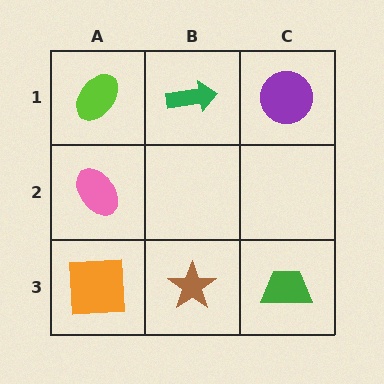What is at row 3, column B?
A brown star.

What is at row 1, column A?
A lime ellipse.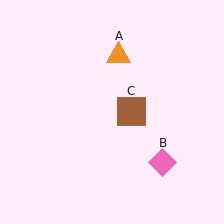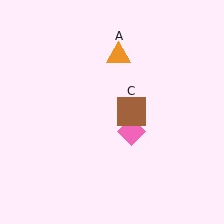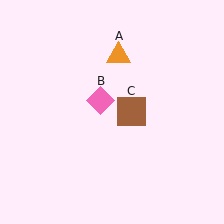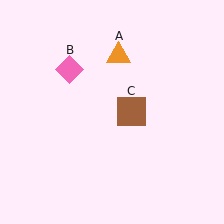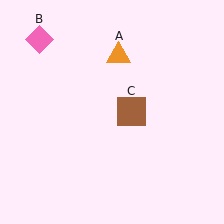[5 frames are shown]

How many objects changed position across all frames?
1 object changed position: pink diamond (object B).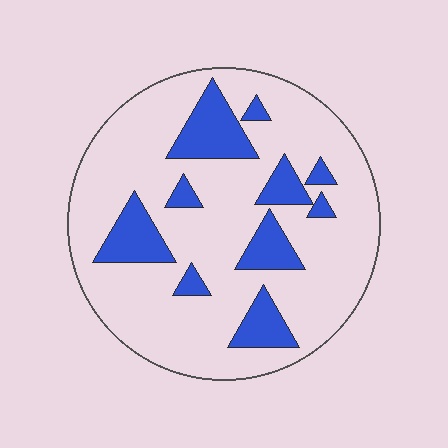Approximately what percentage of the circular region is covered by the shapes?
Approximately 20%.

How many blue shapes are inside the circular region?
10.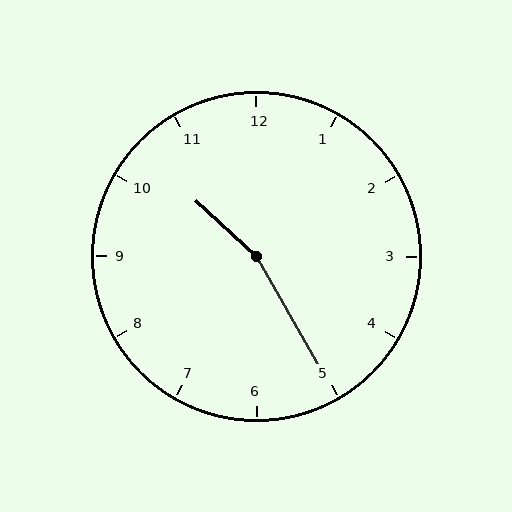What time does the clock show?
10:25.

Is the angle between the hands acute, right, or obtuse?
It is obtuse.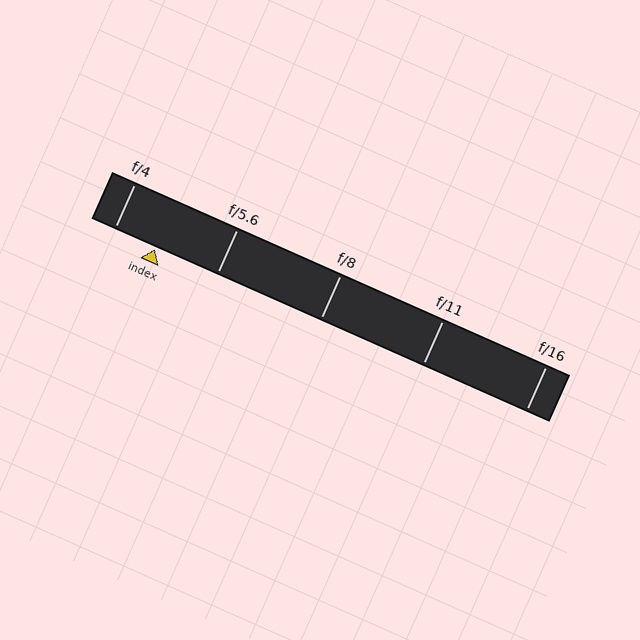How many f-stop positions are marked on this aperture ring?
There are 5 f-stop positions marked.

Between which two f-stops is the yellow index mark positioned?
The index mark is between f/4 and f/5.6.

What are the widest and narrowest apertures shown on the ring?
The widest aperture shown is f/4 and the narrowest is f/16.